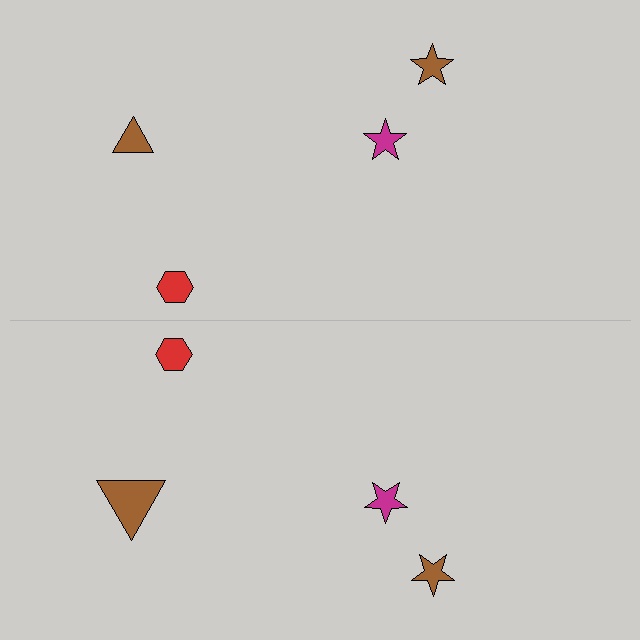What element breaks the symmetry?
The brown triangle on the bottom side has a different size than its mirror counterpart.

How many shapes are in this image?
There are 8 shapes in this image.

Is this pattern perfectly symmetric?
No, the pattern is not perfectly symmetric. The brown triangle on the bottom side has a different size than its mirror counterpart.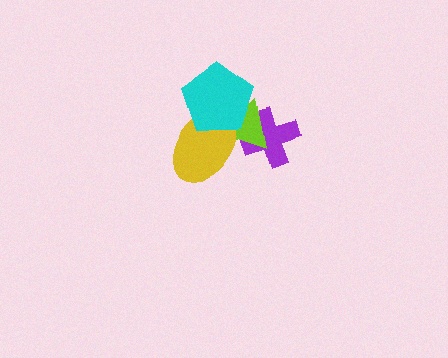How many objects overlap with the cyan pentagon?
2 objects overlap with the cyan pentagon.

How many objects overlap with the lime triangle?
3 objects overlap with the lime triangle.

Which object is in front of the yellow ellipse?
The cyan pentagon is in front of the yellow ellipse.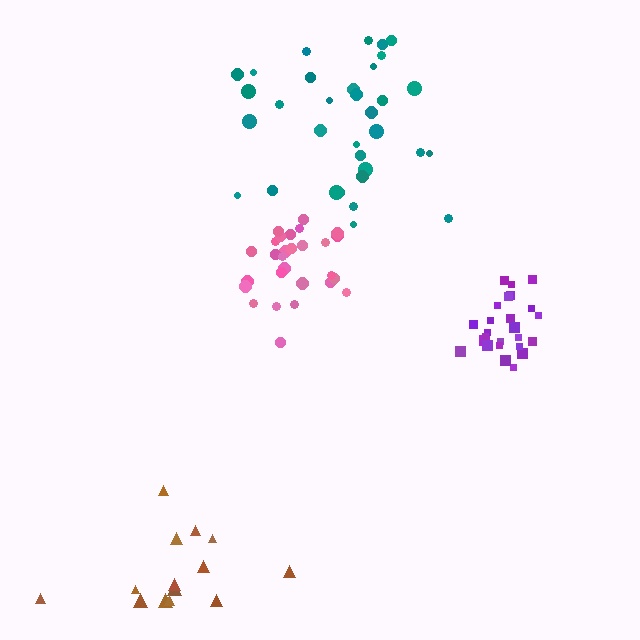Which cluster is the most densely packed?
Purple.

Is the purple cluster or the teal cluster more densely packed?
Purple.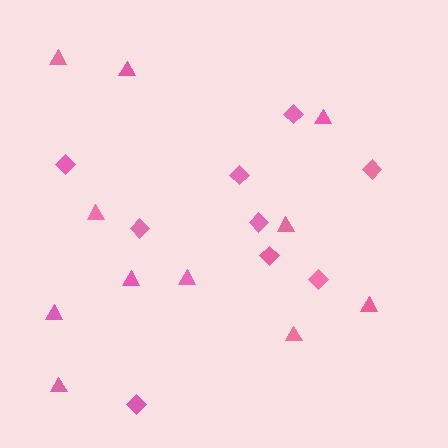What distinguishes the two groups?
There are 2 groups: one group of diamonds (9) and one group of triangles (11).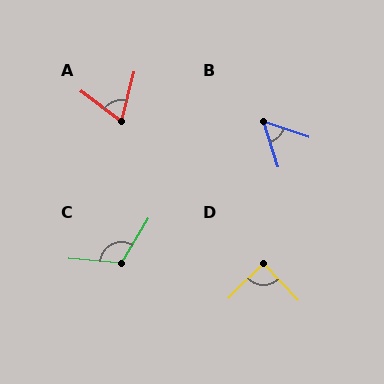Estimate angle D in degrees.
Approximately 89 degrees.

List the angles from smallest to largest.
B (53°), A (68°), D (89°), C (116°).